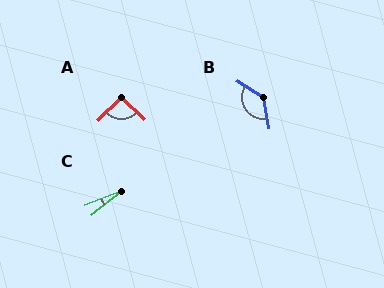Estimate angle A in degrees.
Approximately 91 degrees.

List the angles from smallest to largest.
C (18°), A (91°), B (131°).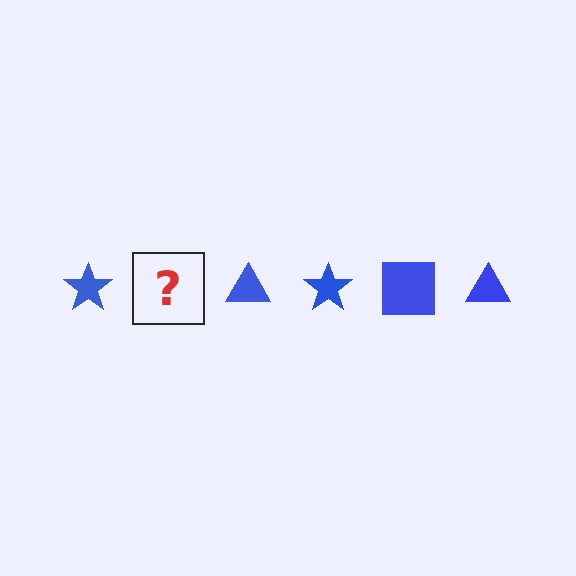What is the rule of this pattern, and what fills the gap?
The rule is that the pattern cycles through star, square, triangle shapes in blue. The gap should be filled with a blue square.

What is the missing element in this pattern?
The missing element is a blue square.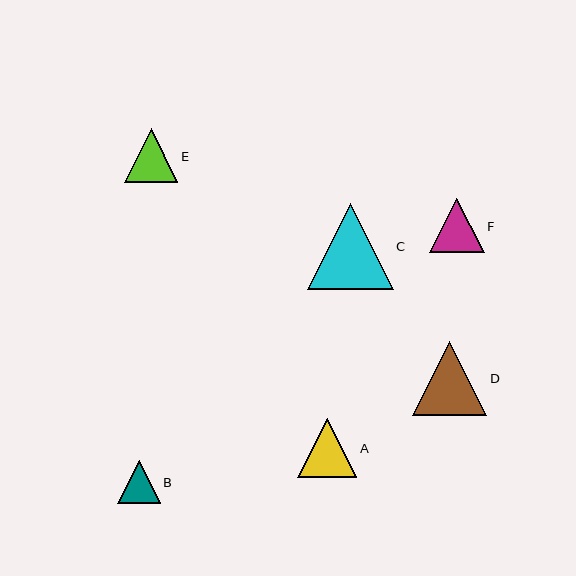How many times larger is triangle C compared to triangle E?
Triangle C is approximately 1.6 times the size of triangle E.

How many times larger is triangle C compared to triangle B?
Triangle C is approximately 2.0 times the size of triangle B.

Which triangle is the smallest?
Triangle B is the smallest with a size of approximately 42 pixels.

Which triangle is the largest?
Triangle C is the largest with a size of approximately 86 pixels.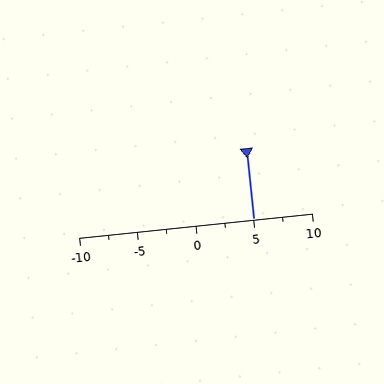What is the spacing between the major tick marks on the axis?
The major ticks are spaced 5 apart.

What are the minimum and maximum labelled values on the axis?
The axis runs from -10 to 10.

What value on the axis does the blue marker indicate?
The marker indicates approximately 5.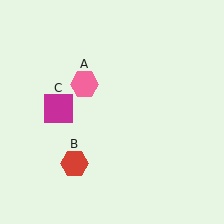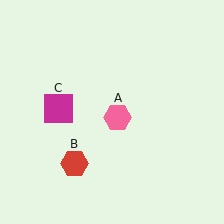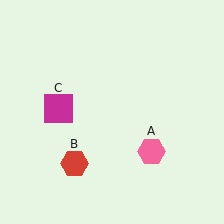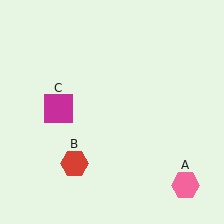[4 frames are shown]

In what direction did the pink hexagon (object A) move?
The pink hexagon (object A) moved down and to the right.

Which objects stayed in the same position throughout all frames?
Red hexagon (object B) and magenta square (object C) remained stationary.